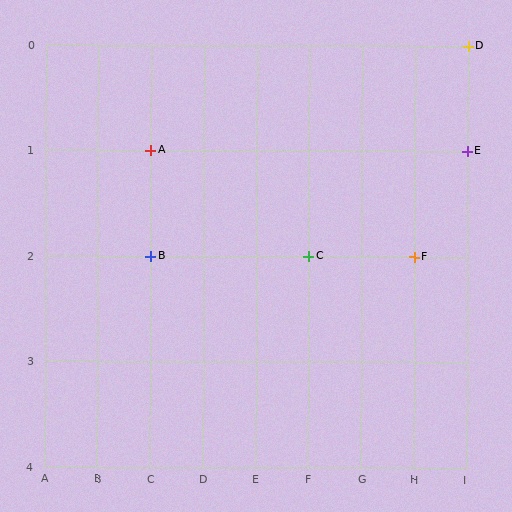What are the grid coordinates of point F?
Point F is at grid coordinates (H, 2).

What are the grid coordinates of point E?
Point E is at grid coordinates (I, 1).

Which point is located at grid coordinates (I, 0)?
Point D is at (I, 0).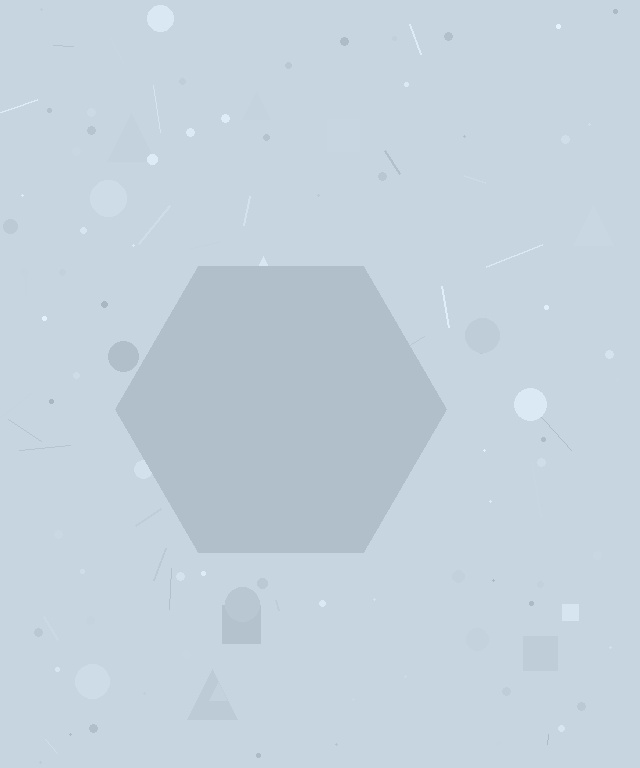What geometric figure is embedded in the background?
A hexagon is embedded in the background.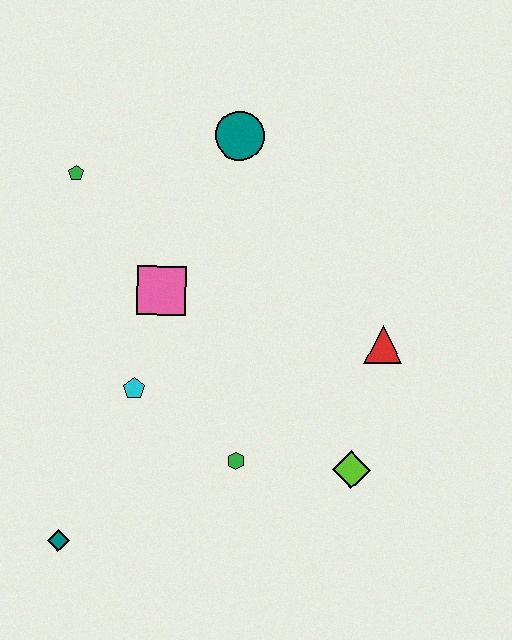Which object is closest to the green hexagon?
The lime diamond is closest to the green hexagon.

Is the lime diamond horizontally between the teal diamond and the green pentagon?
No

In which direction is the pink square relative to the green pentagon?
The pink square is below the green pentagon.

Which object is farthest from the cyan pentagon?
The teal circle is farthest from the cyan pentagon.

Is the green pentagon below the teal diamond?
No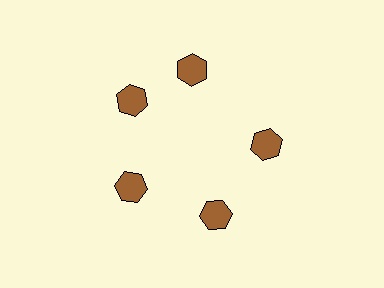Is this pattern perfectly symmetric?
No. The 5 brown hexagons are arranged in a ring, but one element near the 1 o'clock position is rotated out of alignment along the ring, breaking the 5-fold rotational symmetry.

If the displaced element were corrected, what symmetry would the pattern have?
It would have 5-fold rotational symmetry — the pattern would map onto itself every 72 degrees.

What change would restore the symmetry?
The symmetry would be restored by rotating it back into even spacing with its neighbors so that all 5 hexagons sit at equal angles and equal distance from the center.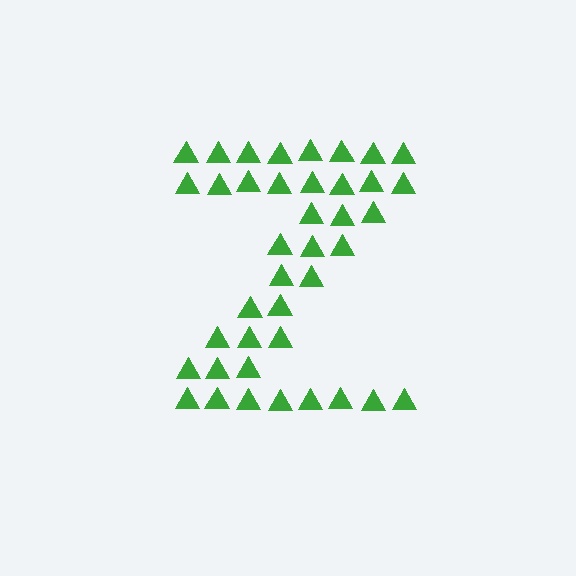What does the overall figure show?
The overall figure shows the letter Z.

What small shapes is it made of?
It is made of small triangles.